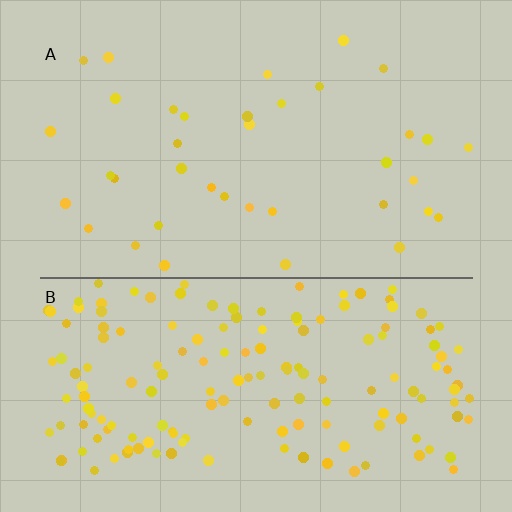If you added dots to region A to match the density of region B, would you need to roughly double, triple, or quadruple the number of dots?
Approximately quadruple.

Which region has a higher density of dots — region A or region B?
B (the bottom).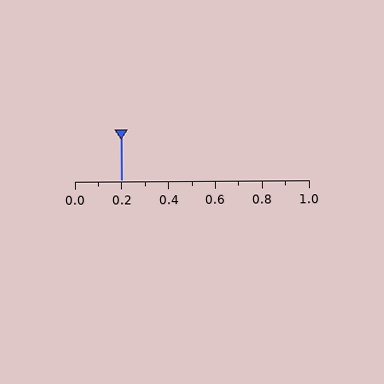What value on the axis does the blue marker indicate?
The marker indicates approximately 0.2.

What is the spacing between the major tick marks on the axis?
The major ticks are spaced 0.2 apart.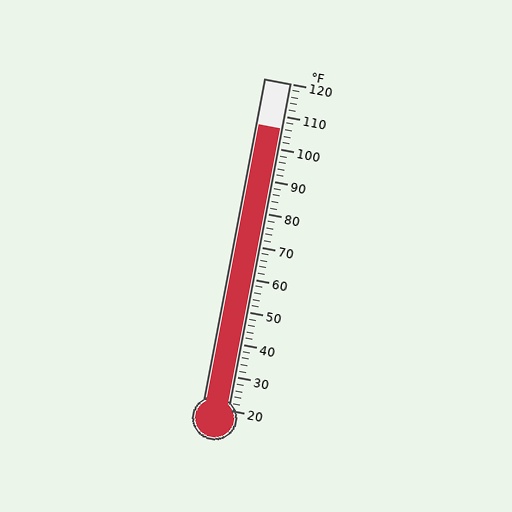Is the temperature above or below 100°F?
The temperature is above 100°F.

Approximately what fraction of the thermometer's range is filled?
The thermometer is filled to approximately 85% of its range.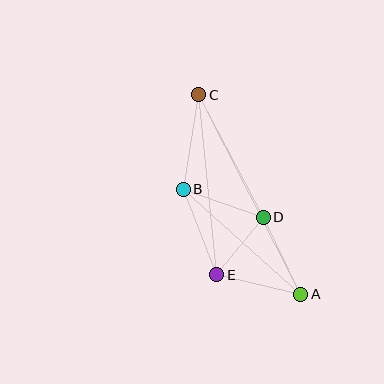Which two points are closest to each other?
Points D and E are closest to each other.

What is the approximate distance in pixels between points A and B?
The distance between A and B is approximately 158 pixels.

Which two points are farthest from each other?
Points A and C are farthest from each other.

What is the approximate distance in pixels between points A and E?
The distance between A and E is approximately 86 pixels.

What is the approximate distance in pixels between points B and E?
The distance between B and E is approximately 92 pixels.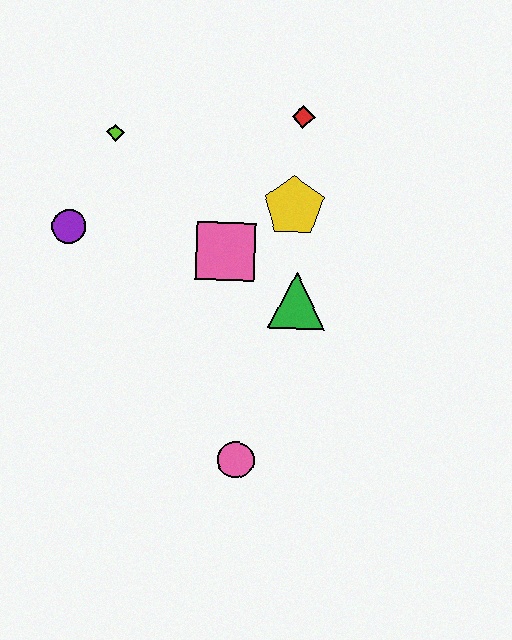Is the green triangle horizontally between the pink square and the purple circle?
No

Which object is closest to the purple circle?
The lime diamond is closest to the purple circle.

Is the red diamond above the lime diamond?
Yes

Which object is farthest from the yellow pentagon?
The pink circle is farthest from the yellow pentagon.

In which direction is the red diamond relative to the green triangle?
The red diamond is above the green triangle.